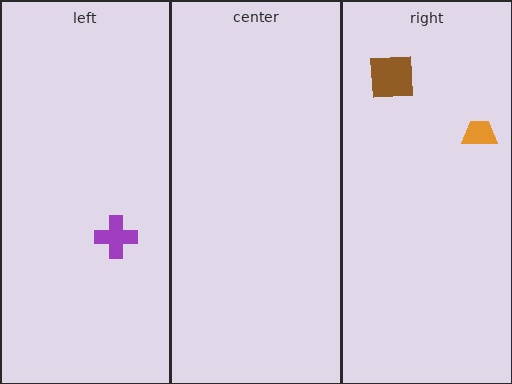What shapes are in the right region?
The orange trapezoid, the brown square.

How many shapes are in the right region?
2.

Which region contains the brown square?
The right region.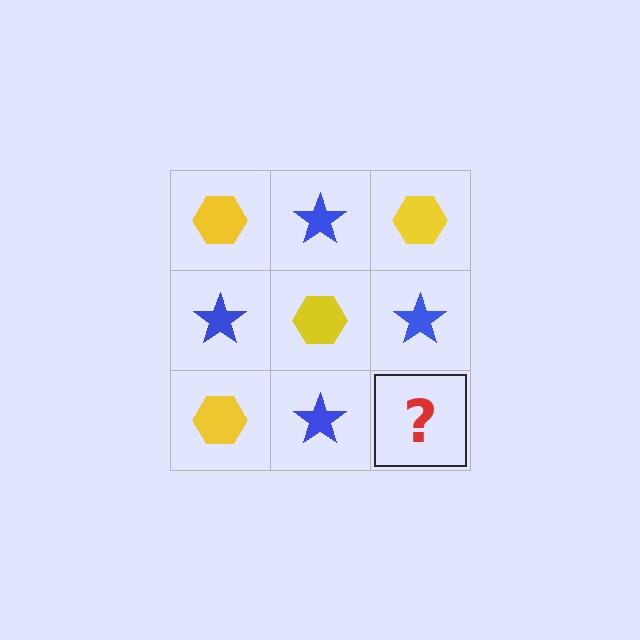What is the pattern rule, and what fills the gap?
The rule is that it alternates yellow hexagon and blue star in a checkerboard pattern. The gap should be filled with a yellow hexagon.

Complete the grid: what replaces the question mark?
The question mark should be replaced with a yellow hexagon.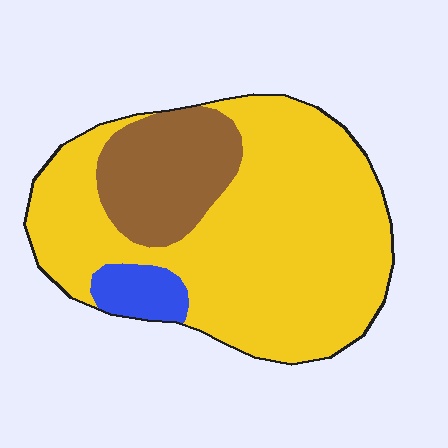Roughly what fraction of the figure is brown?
Brown takes up less than a quarter of the figure.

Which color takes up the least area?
Blue, at roughly 5%.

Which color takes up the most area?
Yellow, at roughly 75%.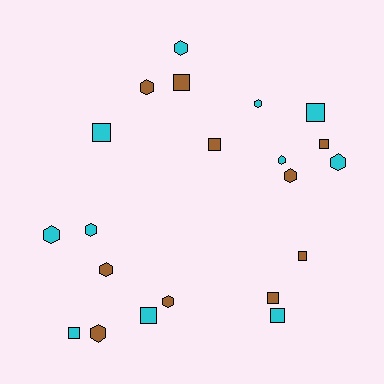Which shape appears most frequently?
Hexagon, with 11 objects.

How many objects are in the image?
There are 21 objects.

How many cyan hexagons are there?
There are 6 cyan hexagons.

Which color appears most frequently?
Cyan, with 11 objects.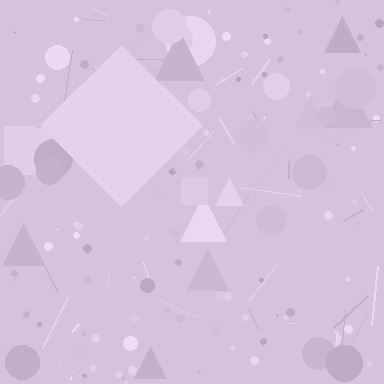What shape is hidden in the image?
A diamond is hidden in the image.